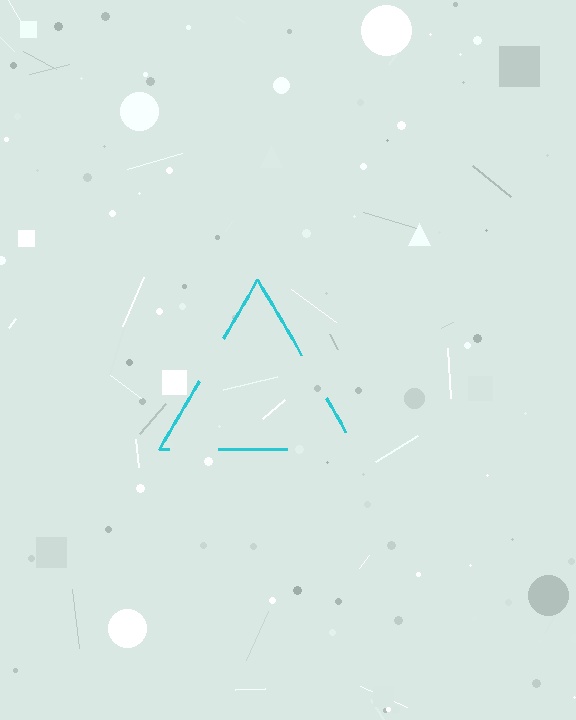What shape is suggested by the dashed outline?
The dashed outline suggests a triangle.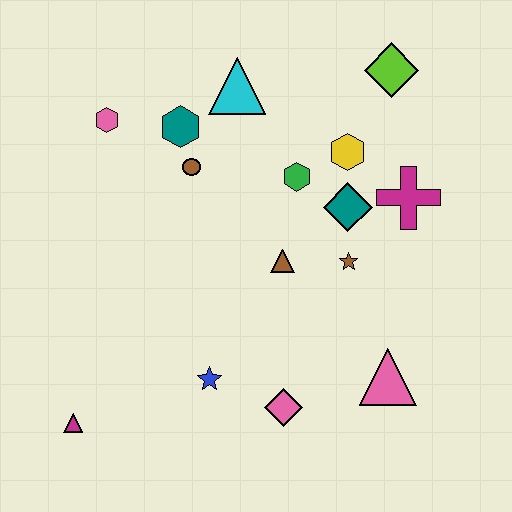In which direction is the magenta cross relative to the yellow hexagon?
The magenta cross is to the right of the yellow hexagon.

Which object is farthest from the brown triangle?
The magenta triangle is farthest from the brown triangle.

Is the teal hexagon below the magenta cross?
No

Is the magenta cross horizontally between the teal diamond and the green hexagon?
No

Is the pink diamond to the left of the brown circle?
No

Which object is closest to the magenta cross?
The teal diamond is closest to the magenta cross.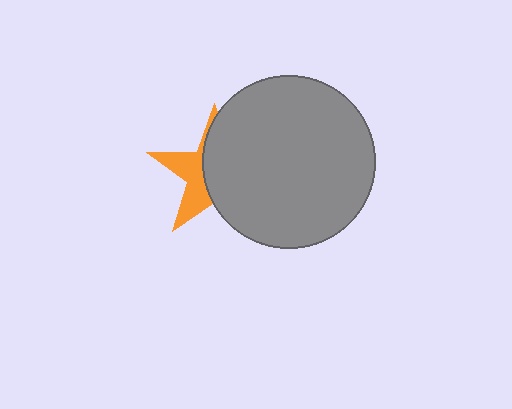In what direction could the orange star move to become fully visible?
The orange star could move left. That would shift it out from behind the gray circle entirely.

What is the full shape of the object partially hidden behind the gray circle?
The partially hidden object is an orange star.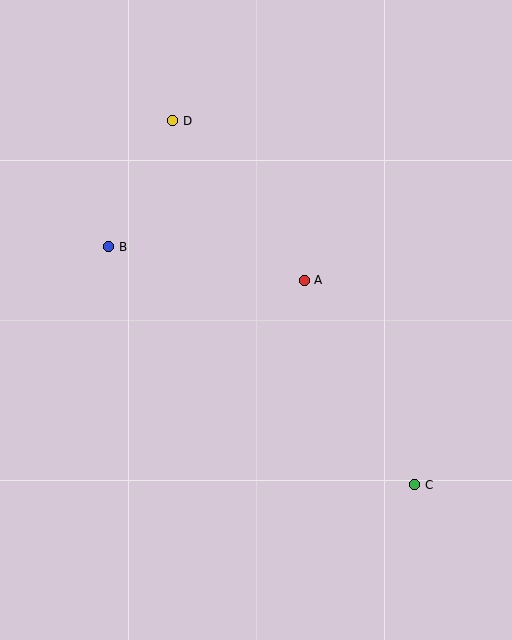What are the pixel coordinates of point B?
Point B is at (109, 247).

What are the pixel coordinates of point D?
Point D is at (173, 121).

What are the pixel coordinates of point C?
Point C is at (415, 485).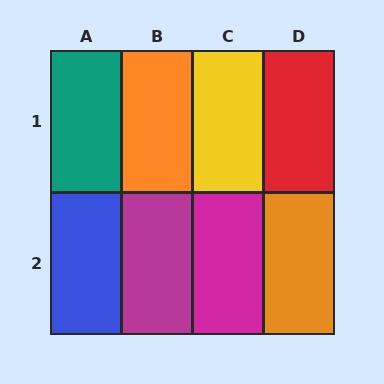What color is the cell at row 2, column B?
Magenta.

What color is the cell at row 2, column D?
Orange.